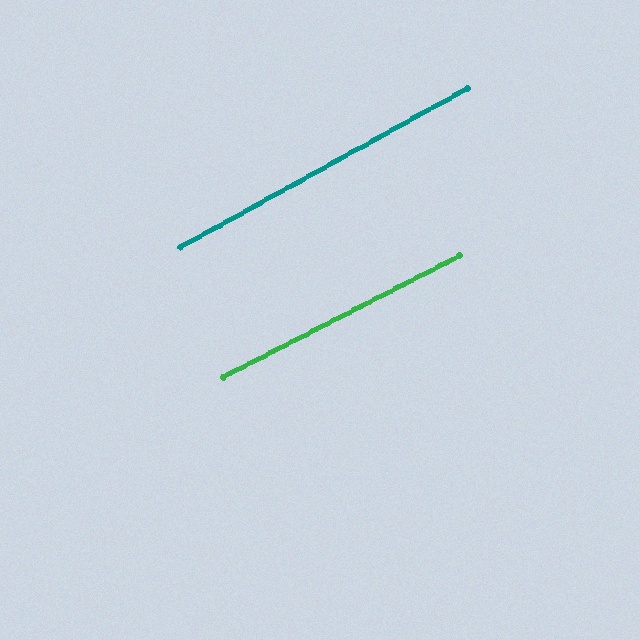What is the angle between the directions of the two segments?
Approximately 2 degrees.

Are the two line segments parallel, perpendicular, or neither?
Parallel — their directions differ by only 1.8°.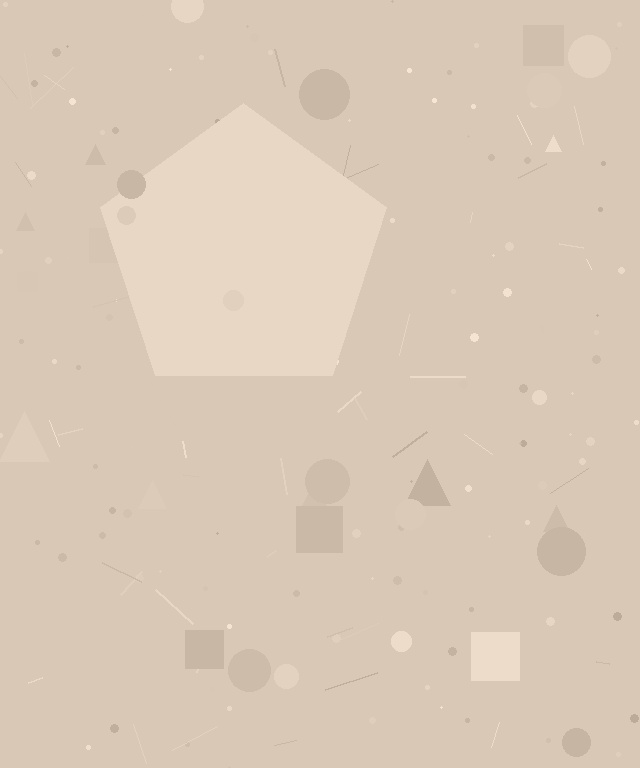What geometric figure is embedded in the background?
A pentagon is embedded in the background.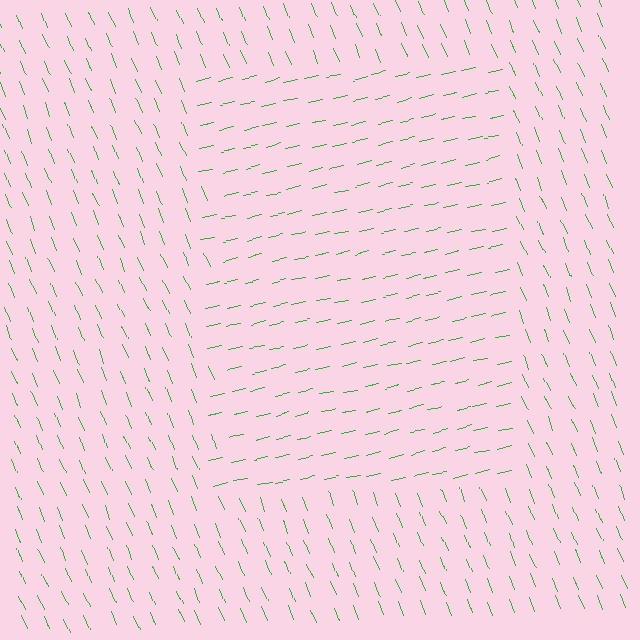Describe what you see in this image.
The image is filled with small green line segments. A rectangle region in the image has lines oriented differently from the surrounding lines, creating a visible texture boundary.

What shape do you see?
I see a rectangle.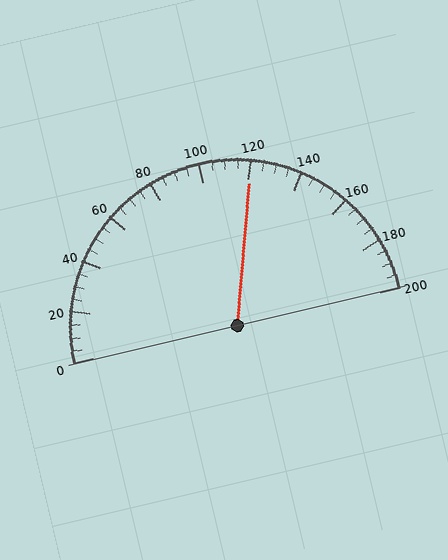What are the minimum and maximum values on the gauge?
The gauge ranges from 0 to 200.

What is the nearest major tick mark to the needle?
The nearest major tick mark is 120.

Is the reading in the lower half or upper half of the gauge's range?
The reading is in the upper half of the range (0 to 200).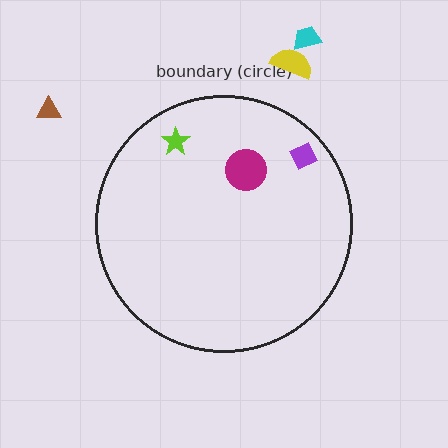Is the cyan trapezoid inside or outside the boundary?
Outside.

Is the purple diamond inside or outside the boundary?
Inside.